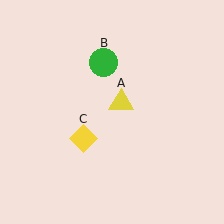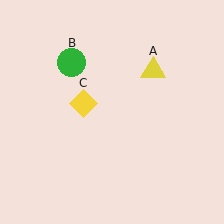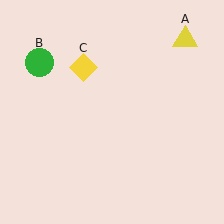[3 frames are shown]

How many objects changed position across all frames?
3 objects changed position: yellow triangle (object A), green circle (object B), yellow diamond (object C).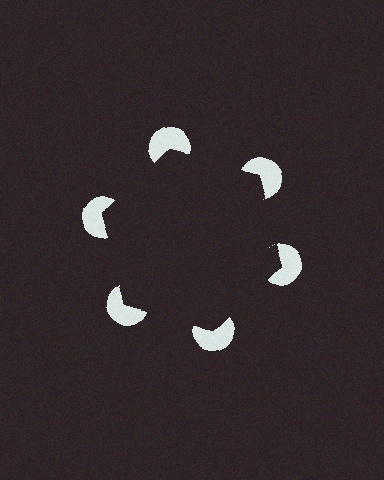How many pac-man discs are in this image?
There are 6 — one at each vertex of the illusory hexagon.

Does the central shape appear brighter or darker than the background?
It typically appears slightly darker than the background, even though no actual brightness change is drawn.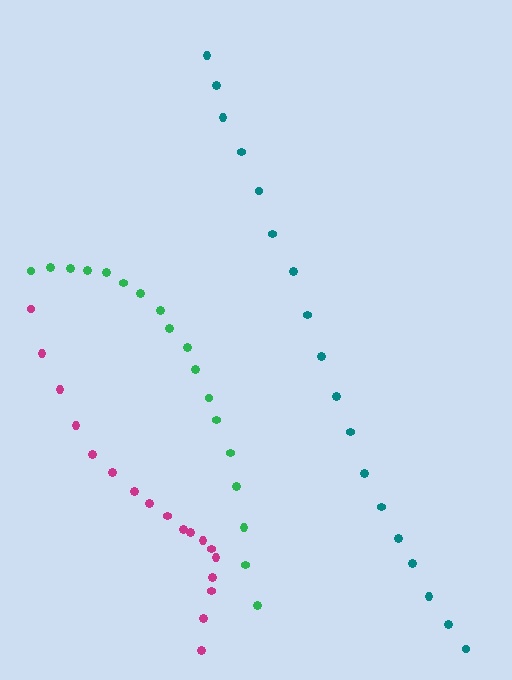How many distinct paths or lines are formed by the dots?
There are 3 distinct paths.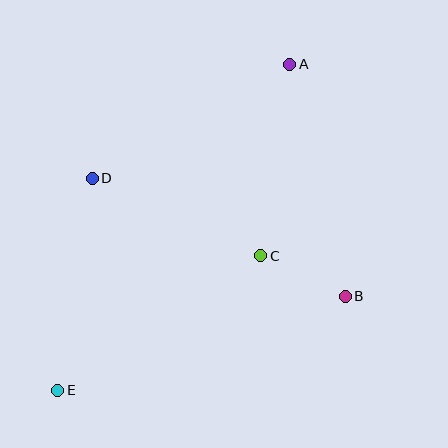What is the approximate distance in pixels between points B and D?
The distance between B and D is approximately 279 pixels.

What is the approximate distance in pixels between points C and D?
The distance between C and D is approximately 185 pixels.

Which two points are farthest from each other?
Points A and E are farthest from each other.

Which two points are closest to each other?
Points B and C are closest to each other.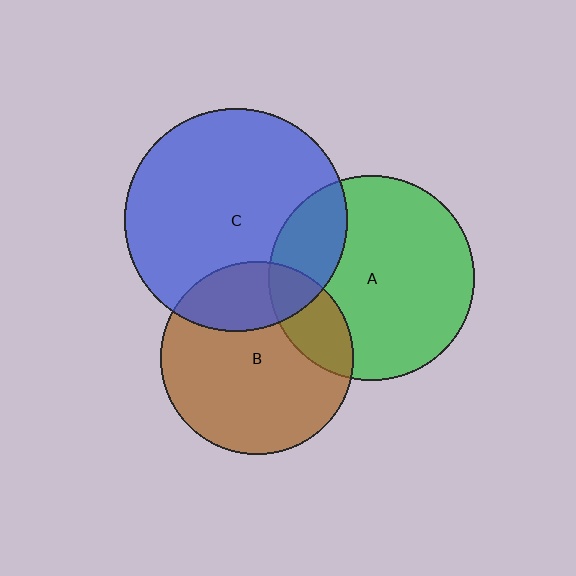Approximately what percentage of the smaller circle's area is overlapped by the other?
Approximately 20%.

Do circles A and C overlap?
Yes.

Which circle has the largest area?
Circle C (blue).